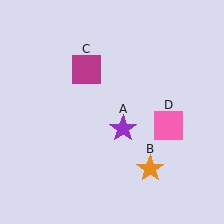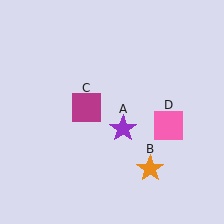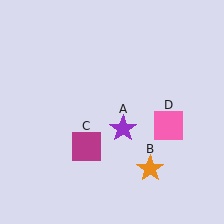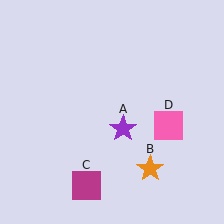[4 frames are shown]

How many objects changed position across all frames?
1 object changed position: magenta square (object C).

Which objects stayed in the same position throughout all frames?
Purple star (object A) and orange star (object B) and pink square (object D) remained stationary.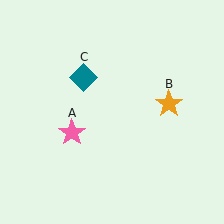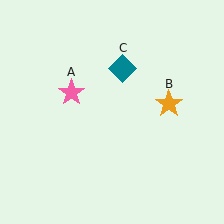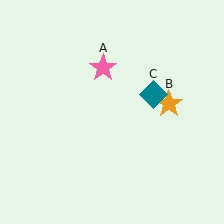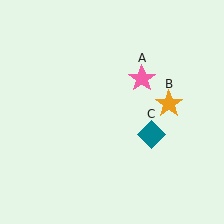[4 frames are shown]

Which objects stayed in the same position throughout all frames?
Orange star (object B) remained stationary.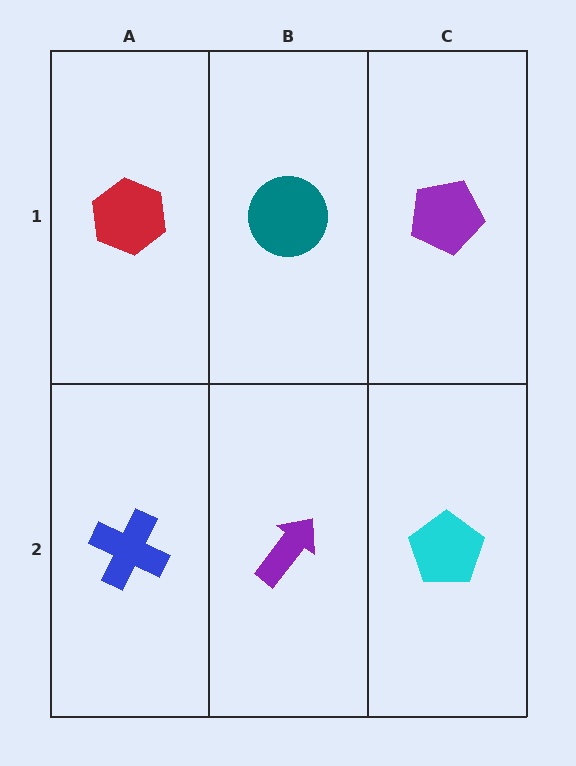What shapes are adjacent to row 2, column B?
A teal circle (row 1, column B), a blue cross (row 2, column A), a cyan pentagon (row 2, column C).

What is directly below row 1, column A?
A blue cross.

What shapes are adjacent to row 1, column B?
A purple arrow (row 2, column B), a red hexagon (row 1, column A), a purple pentagon (row 1, column C).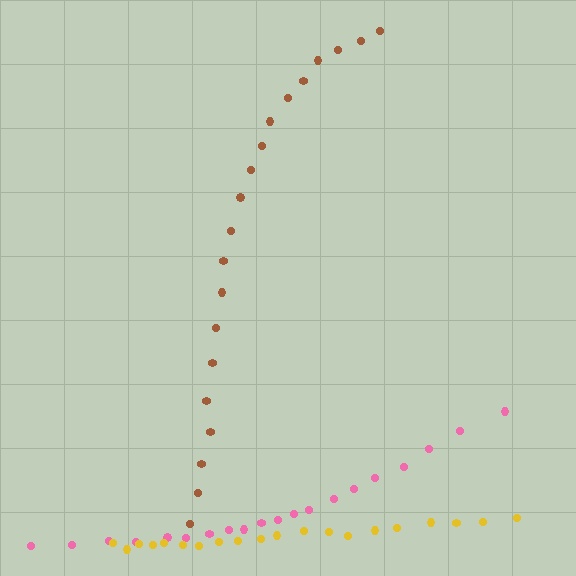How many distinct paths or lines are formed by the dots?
There are 3 distinct paths.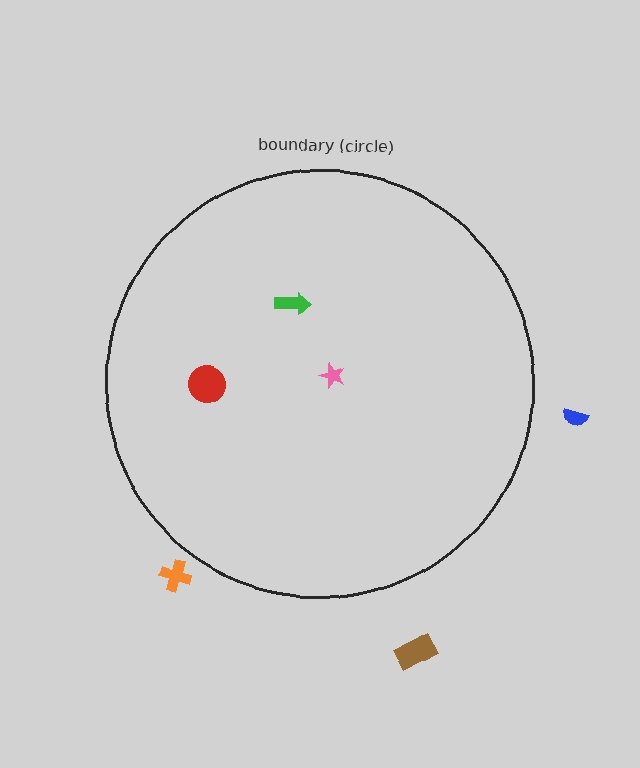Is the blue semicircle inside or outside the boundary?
Outside.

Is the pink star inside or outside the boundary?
Inside.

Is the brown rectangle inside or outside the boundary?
Outside.